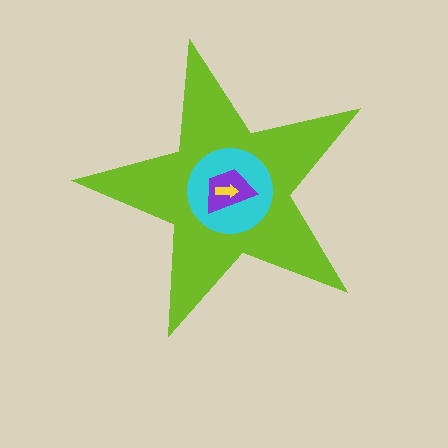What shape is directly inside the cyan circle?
The purple trapezoid.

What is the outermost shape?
The lime star.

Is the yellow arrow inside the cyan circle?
Yes.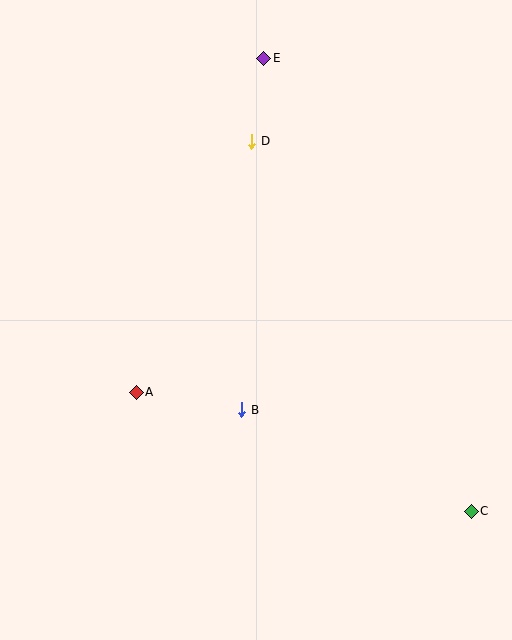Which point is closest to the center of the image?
Point B at (242, 410) is closest to the center.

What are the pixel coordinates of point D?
Point D is at (252, 141).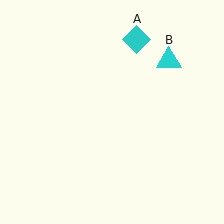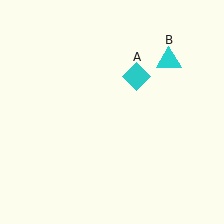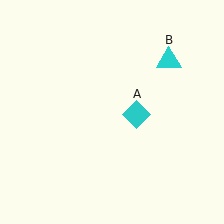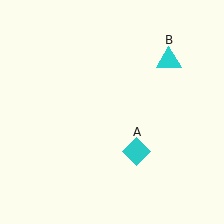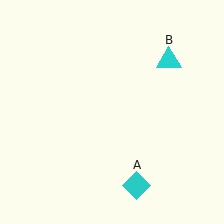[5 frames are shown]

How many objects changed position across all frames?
1 object changed position: cyan diamond (object A).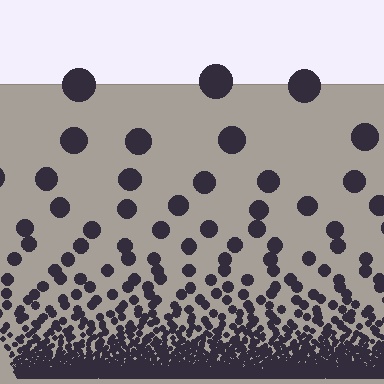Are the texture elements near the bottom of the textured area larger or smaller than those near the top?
Smaller. The gradient is inverted — elements near the bottom are smaller and denser.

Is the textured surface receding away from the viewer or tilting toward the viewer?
The surface appears to tilt toward the viewer. Texture elements get larger and sparser toward the top.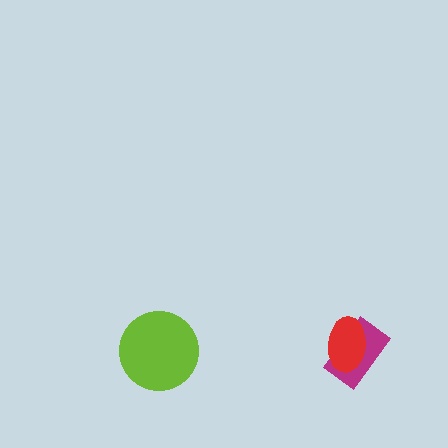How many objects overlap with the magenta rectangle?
1 object overlaps with the magenta rectangle.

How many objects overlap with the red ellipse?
1 object overlaps with the red ellipse.